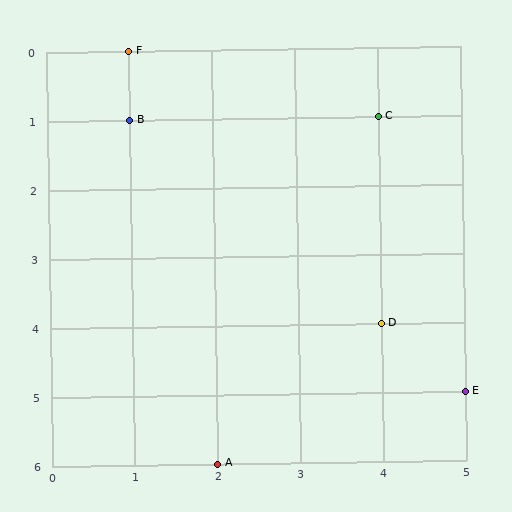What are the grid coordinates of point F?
Point F is at grid coordinates (1, 0).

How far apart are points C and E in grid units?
Points C and E are 1 column and 4 rows apart (about 4.1 grid units diagonally).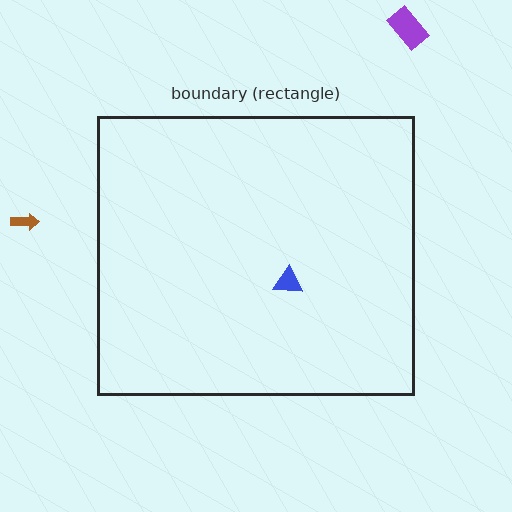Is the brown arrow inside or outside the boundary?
Outside.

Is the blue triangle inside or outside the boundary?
Inside.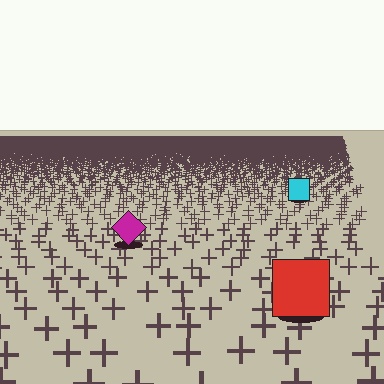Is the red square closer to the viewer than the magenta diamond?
Yes. The red square is closer — you can tell from the texture gradient: the ground texture is coarser near it.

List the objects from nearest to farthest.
From nearest to farthest: the red square, the magenta diamond, the cyan square.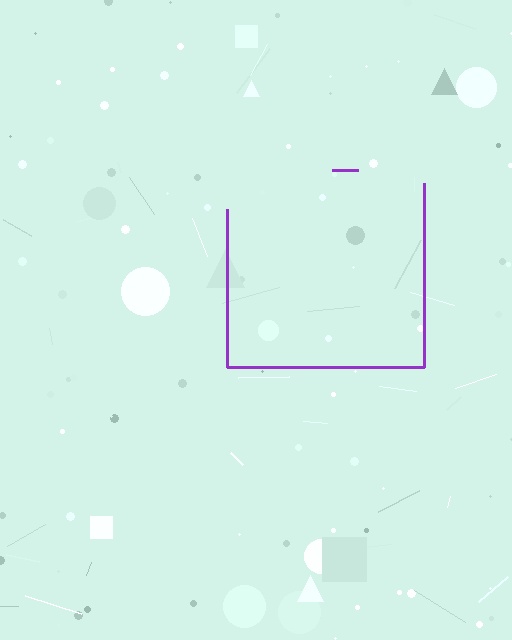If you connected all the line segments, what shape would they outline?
They would outline a square.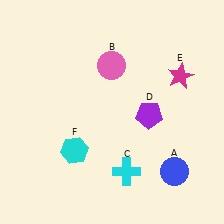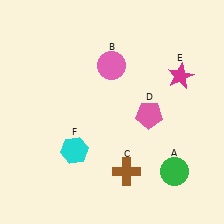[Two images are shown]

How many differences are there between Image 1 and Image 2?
There are 3 differences between the two images.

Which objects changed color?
A changed from blue to green. C changed from cyan to brown. D changed from purple to pink.